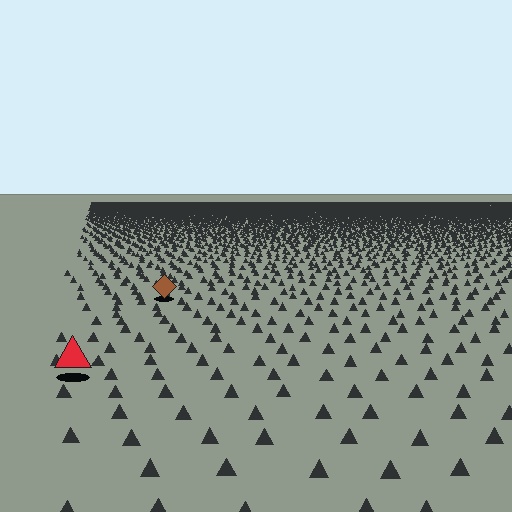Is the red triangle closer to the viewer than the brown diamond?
Yes. The red triangle is closer — you can tell from the texture gradient: the ground texture is coarser near it.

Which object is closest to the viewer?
The red triangle is closest. The texture marks near it are larger and more spread out.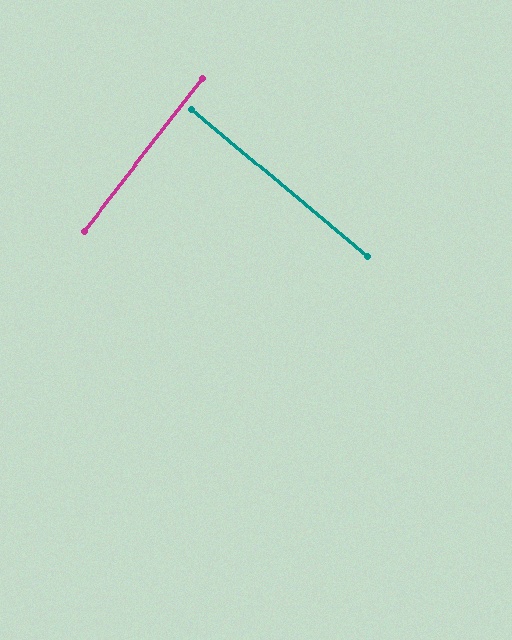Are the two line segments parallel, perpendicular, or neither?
Perpendicular — they meet at approximately 88°.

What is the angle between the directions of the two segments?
Approximately 88 degrees.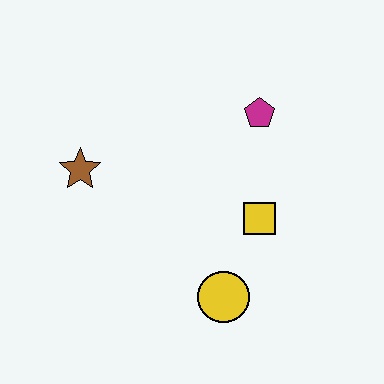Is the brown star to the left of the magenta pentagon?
Yes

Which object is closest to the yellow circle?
The yellow square is closest to the yellow circle.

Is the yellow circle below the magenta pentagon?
Yes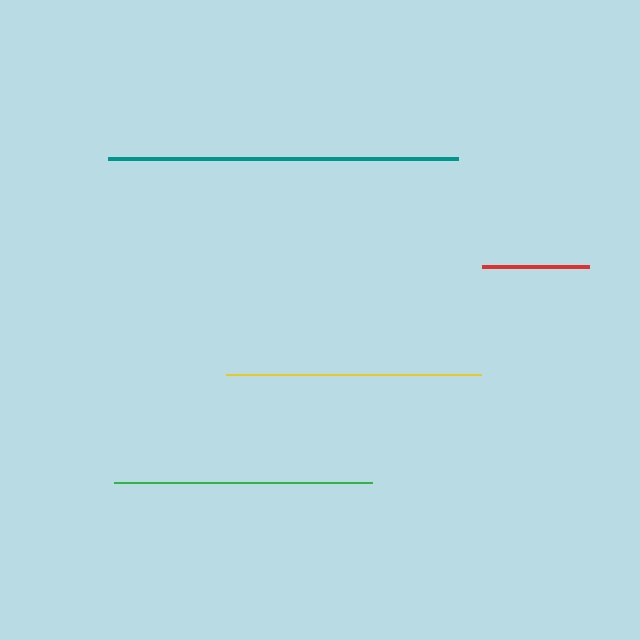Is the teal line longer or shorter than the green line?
The teal line is longer than the green line.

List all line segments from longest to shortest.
From longest to shortest: teal, green, yellow, red.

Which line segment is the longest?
The teal line is the longest at approximately 350 pixels.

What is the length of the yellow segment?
The yellow segment is approximately 256 pixels long.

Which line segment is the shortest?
The red line is the shortest at approximately 108 pixels.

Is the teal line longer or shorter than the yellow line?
The teal line is longer than the yellow line.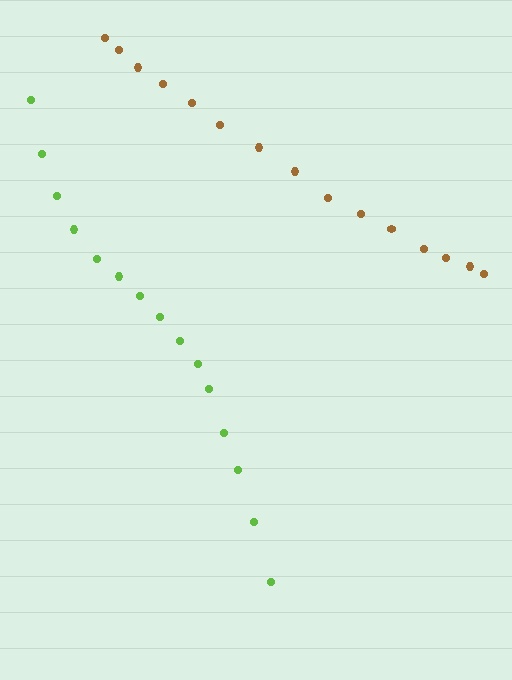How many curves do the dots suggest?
There are 2 distinct paths.